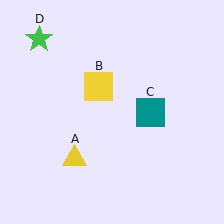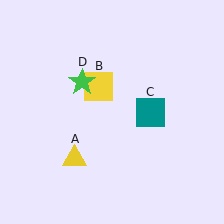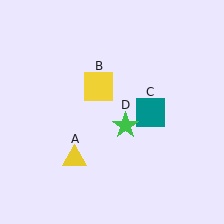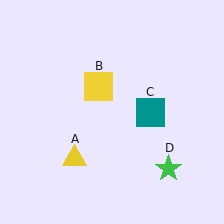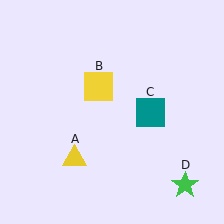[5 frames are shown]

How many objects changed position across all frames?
1 object changed position: green star (object D).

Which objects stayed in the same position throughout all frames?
Yellow triangle (object A) and yellow square (object B) and teal square (object C) remained stationary.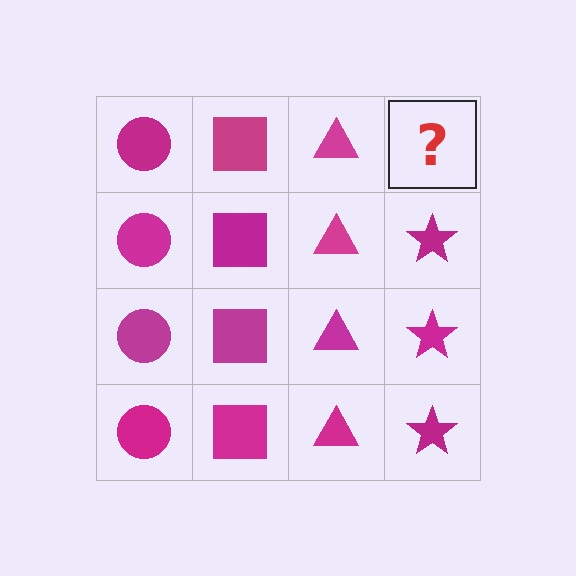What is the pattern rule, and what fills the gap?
The rule is that each column has a consistent shape. The gap should be filled with a magenta star.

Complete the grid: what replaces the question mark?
The question mark should be replaced with a magenta star.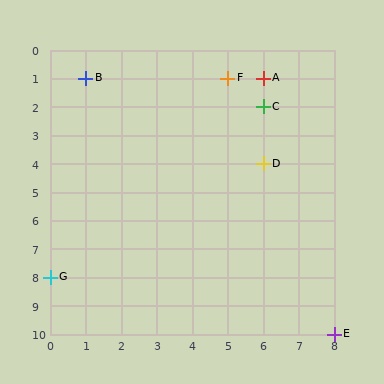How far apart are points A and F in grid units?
Points A and F are 1 column apart.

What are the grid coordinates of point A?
Point A is at grid coordinates (6, 1).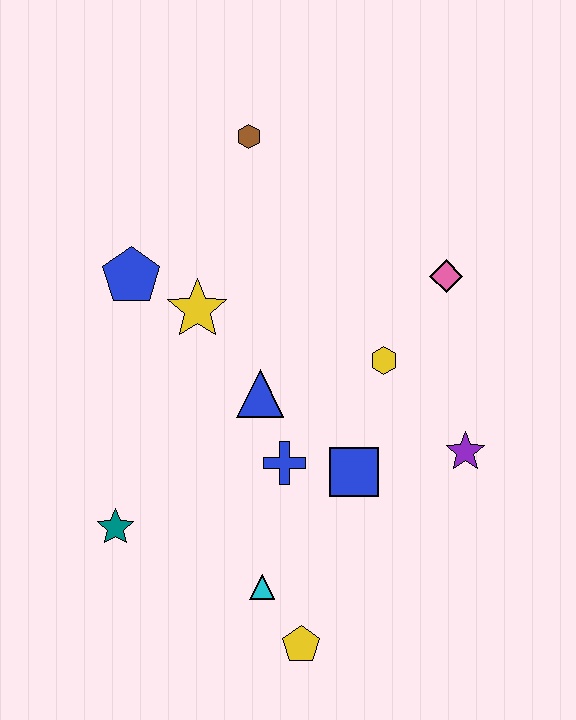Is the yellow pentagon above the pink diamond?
No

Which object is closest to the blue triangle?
The blue cross is closest to the blue triangle.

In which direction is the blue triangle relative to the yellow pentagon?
The blue triangle is above the yellow pentagon.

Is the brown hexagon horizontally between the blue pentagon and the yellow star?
No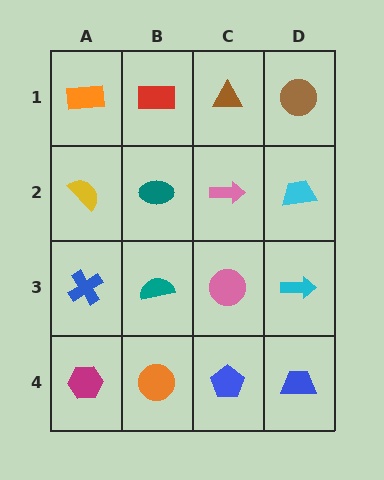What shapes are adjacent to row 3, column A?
A yellow semicircle (row 2, column A), a magenta hexagon (row 4, column A), a teal semicircle (row 3, column B).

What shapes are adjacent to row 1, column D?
A cyan trapezoid (row 2, column D), a brown triangle (row 1, column C).